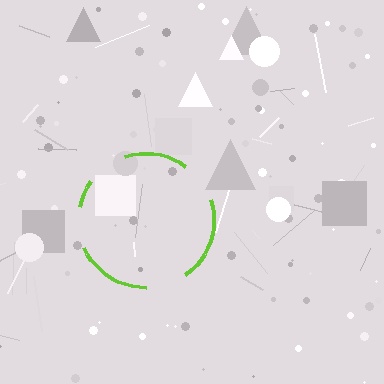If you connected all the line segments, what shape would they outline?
They would outline a circle.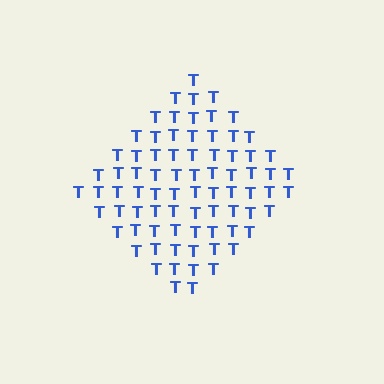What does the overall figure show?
The overall figure shows a diamond.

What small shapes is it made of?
It is made of small letter T's.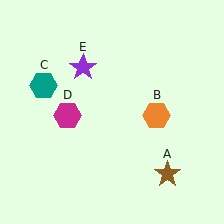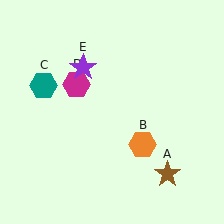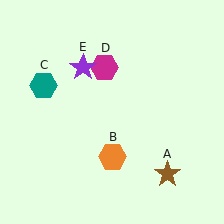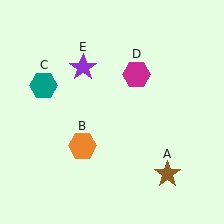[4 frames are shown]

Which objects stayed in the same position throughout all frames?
Brown star (object A) and teal hexagon (object C) and purple star (object E) remained stationary.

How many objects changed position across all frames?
2 objects changed position: orange hexagon (object B), magenta hexagon (object D).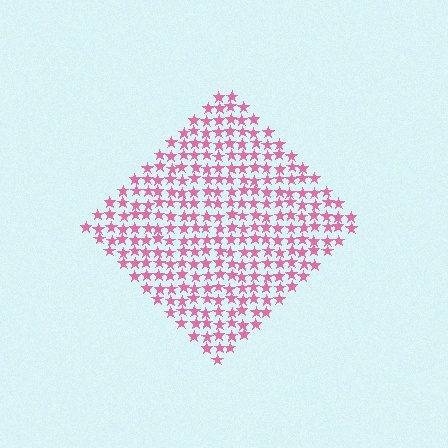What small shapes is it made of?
It is made of small stars.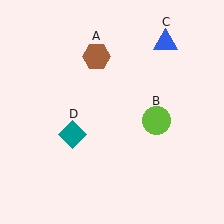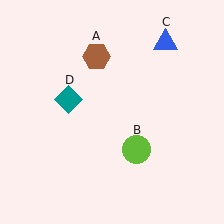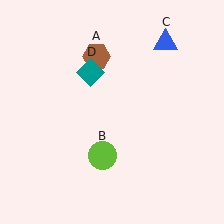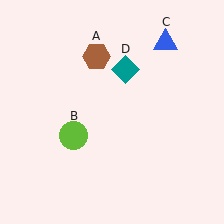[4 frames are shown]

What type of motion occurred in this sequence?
The lime circle (object B), teal diamond (object D) rotated clockwise around the center of the scene.